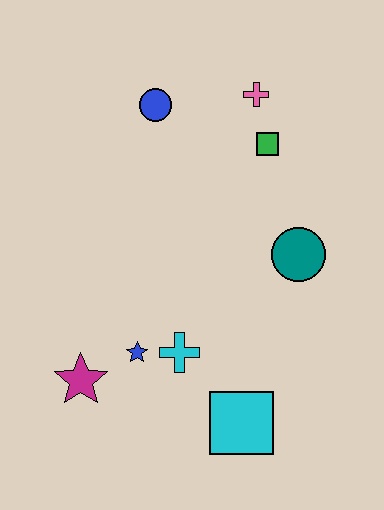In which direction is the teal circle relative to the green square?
The teal circle is below the green square.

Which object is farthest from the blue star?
The pink cross is farthest from the blue star.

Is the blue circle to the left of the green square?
Yes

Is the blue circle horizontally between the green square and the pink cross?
No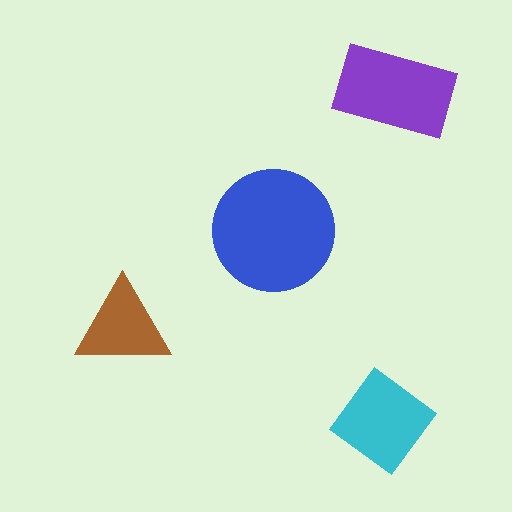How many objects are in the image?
There are 4 objects in the image.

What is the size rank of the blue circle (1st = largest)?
1st.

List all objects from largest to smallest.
The blue circle, the purple rectangle, the cyan diamond, the brown triangle.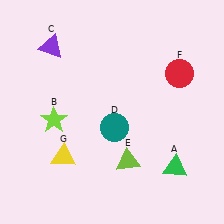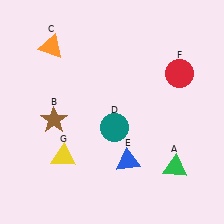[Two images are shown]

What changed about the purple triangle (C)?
In Image 1, C is purple. In Image 2, it changed to orange.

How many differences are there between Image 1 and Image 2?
There are 3 differences between the two images.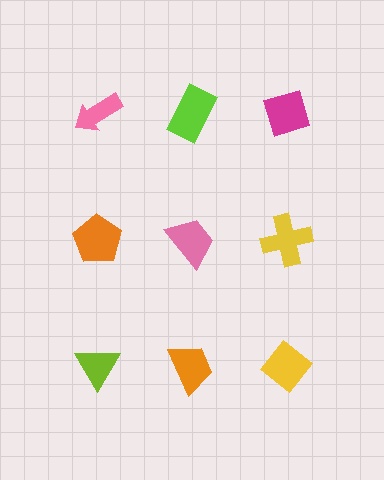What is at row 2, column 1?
An orange pentagon.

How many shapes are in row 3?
3 shapes.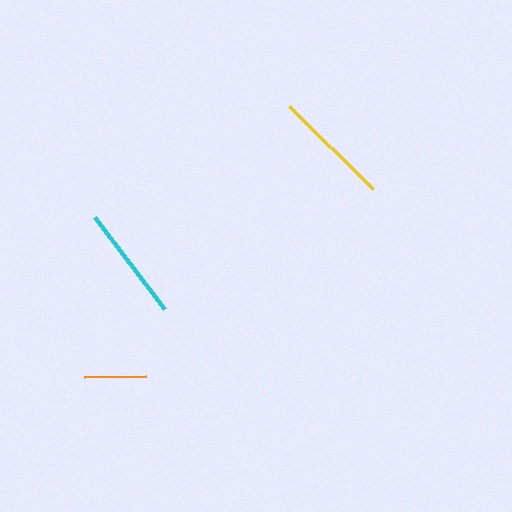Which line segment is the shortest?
The orange line is the shortest at approximately 63 pixels.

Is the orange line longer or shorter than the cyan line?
The cyan line is longer than the orange line.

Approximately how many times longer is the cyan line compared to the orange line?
The cyan line is approximately 1.8 times the length of the orange line.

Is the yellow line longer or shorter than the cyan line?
The yellow line is longer than the cyan line.